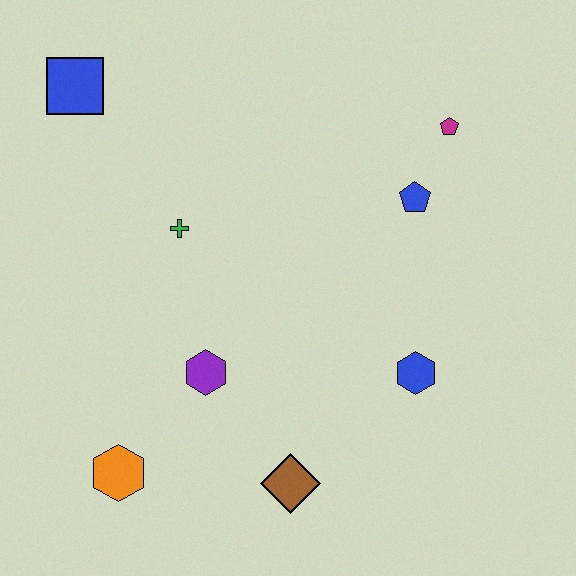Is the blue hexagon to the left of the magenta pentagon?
Yes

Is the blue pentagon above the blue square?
No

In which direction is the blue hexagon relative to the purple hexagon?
The blue hexagon is to the right of the purple hexagon.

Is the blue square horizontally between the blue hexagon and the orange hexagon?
No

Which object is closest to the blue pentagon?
The magenta pentagon is closest to the blue pentagon.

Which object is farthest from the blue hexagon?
The blue square is farthest from the blue hexagon.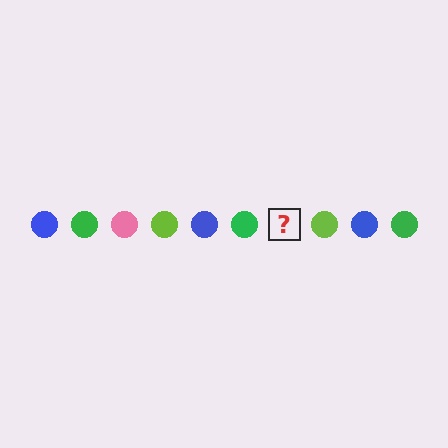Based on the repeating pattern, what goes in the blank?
The blank should be a pink circle.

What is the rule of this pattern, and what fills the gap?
The rule is that the pattern cycles through blue, green, pink, lime circles. The gap should be filled with a pink circle.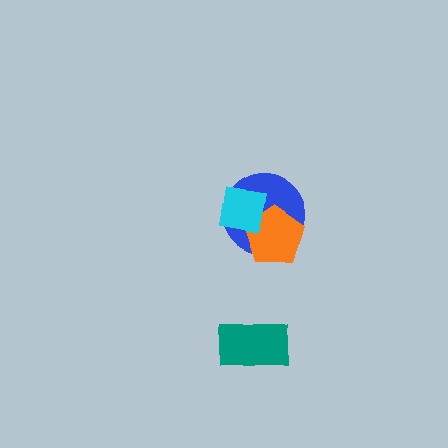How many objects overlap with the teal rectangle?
0 objects overlap with the teal rectangle.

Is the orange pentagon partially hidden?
Yes, it is partially covered by another shape.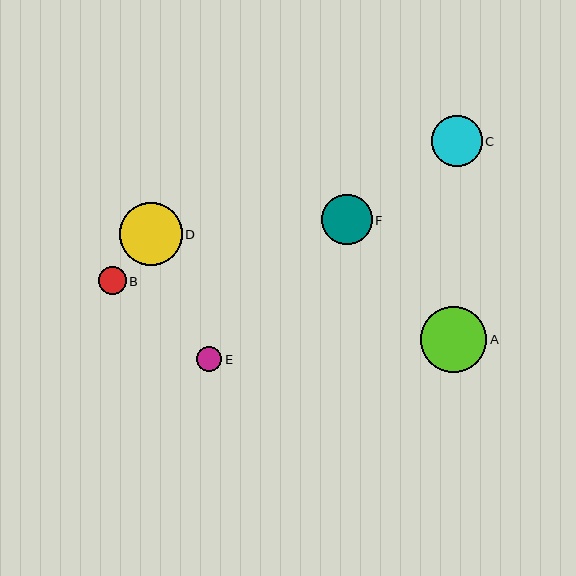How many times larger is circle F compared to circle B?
Circle F is approximately 1.8 times the size of circle B.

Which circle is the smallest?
Circle E is the smallest with a size of approximately 25 pixels.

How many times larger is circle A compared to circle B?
Circle A is approximately 2.4 times the size of circle B.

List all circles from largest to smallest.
From largest to smallest: A, D, C, F, B, E.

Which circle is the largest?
Circle A is the largest with a size of approximately 66 pixels.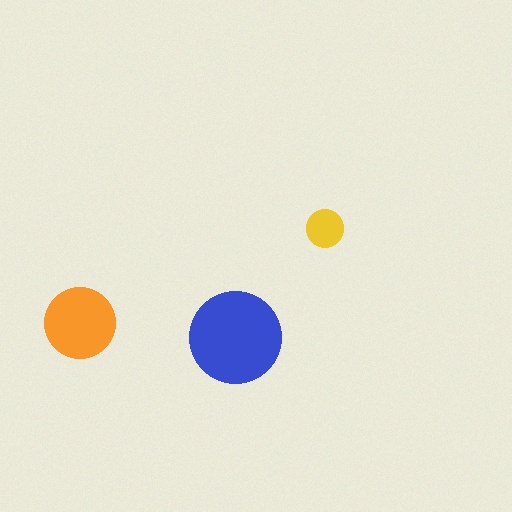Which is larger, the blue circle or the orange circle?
The blue one.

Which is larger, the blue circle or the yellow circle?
The blue one.